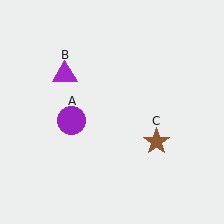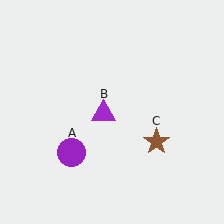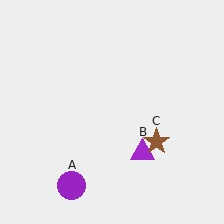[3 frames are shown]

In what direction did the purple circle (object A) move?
The purple circle (object A) moved down.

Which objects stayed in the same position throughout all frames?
Brown star (object C) remained stationary.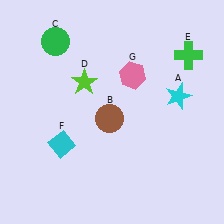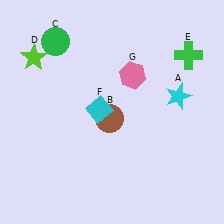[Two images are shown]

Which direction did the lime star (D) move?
The lime star (D) moved left.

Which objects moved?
The objects that moved are: the lime star (D), the cyan diamond (F).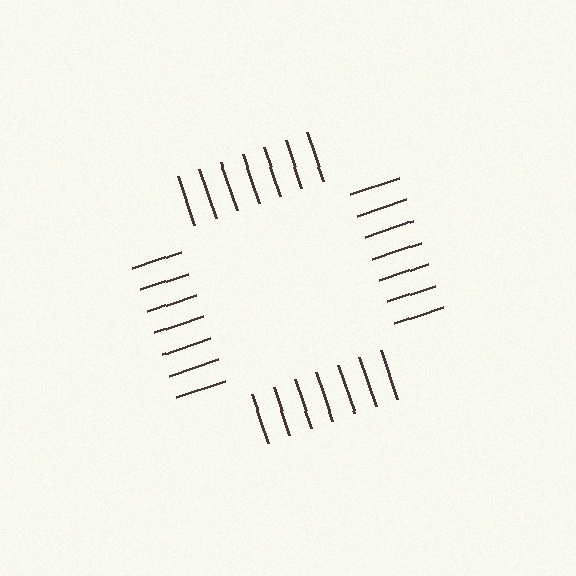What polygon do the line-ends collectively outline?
An illusory square — the line segments terminate on its edges but no continuous stroke is drawn.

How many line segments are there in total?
28 — 7 along each of the 4 edges.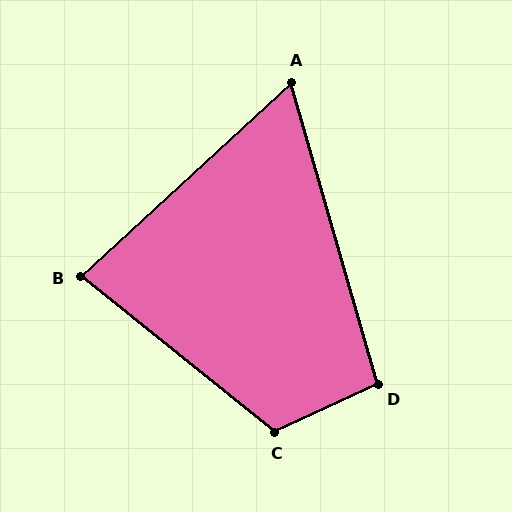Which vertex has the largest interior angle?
C, at approximately 117 degrees.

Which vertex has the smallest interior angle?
A, at approximately 63 degrees.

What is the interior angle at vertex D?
Approximately 99 degrees (obtuse).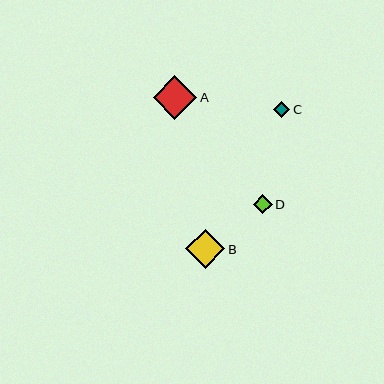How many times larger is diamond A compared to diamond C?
Diamond A is approximately 2.7 times the size of diamond C.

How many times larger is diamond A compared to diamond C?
Diamond A is approximately 2.7 times the size of diamond C.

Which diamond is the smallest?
Diamond C is the smallest with a size of approximately 16 pixels.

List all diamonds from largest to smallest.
From largest to smallest: A, B, D, C.